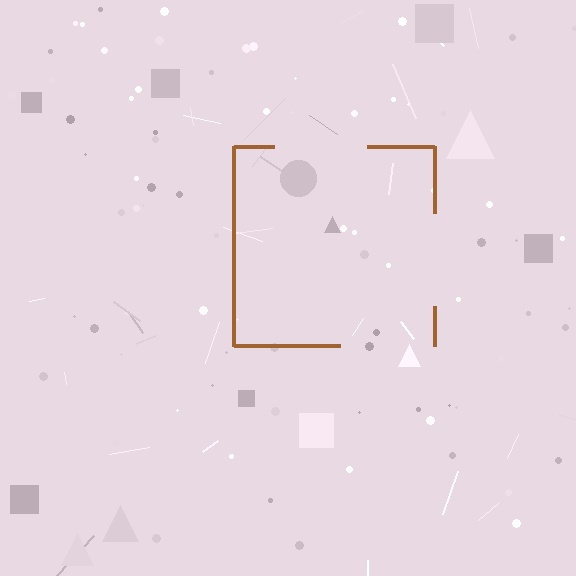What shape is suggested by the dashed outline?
The dashed outline suggests a square.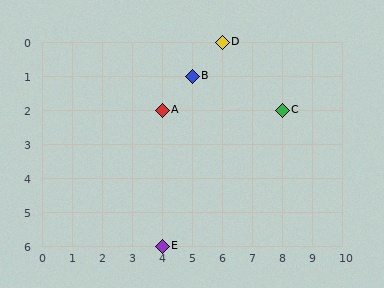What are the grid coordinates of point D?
Point D is at grid coordinates (6, 0).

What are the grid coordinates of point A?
Point A is at grid coordinates (4, 2).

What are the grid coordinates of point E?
Point E is at grid coordinates (4, 6).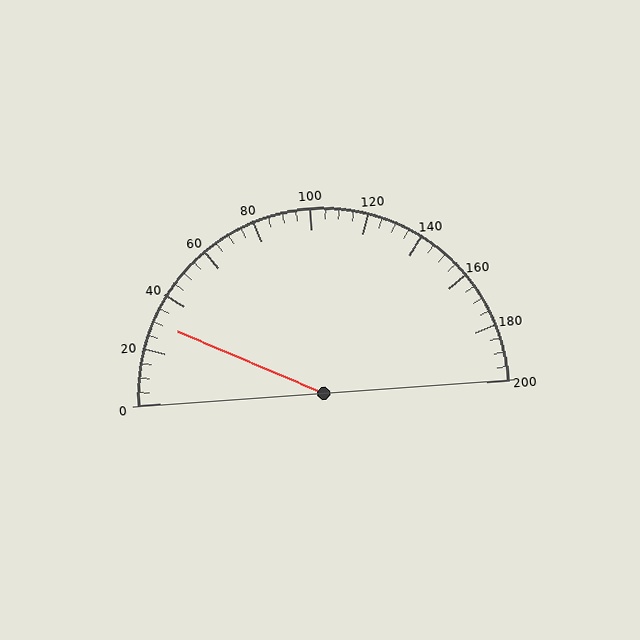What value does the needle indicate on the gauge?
The needle indicates approximately 30.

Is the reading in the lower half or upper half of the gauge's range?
The reading is in the lower half of the range (0 to 200).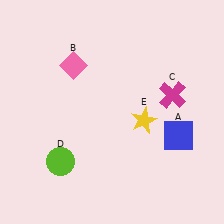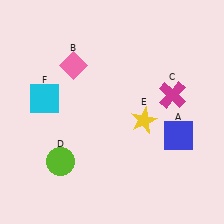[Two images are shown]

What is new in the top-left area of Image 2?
A cyan square (F) was added in the top-left area of Image 2.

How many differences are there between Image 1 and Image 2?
There is 1 difference between the two images.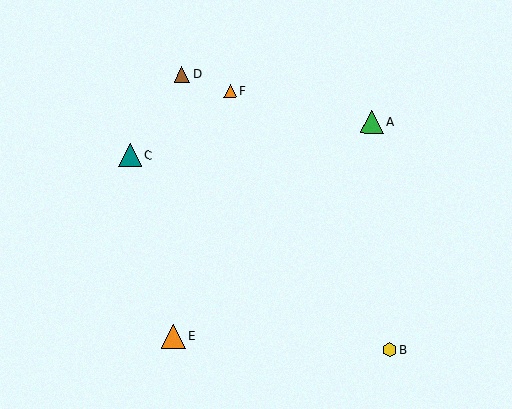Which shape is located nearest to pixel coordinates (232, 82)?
The orange triangle (labeled F) at (230, 91) is nearest to that location.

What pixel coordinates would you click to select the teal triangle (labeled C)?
Click at (130, 155) to select the teal triangle C.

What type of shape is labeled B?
Shape B is a yellow hexagon.